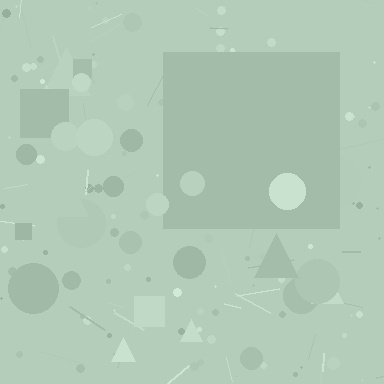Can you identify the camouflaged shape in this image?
The camouflaged shape is a square.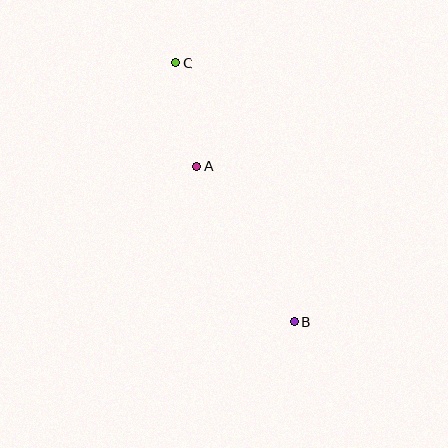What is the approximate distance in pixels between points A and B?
The distance between A and B is approximately 184 pixels.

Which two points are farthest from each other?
Points B and C are farthest from each other.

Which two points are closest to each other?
Points A and C are closest to each other.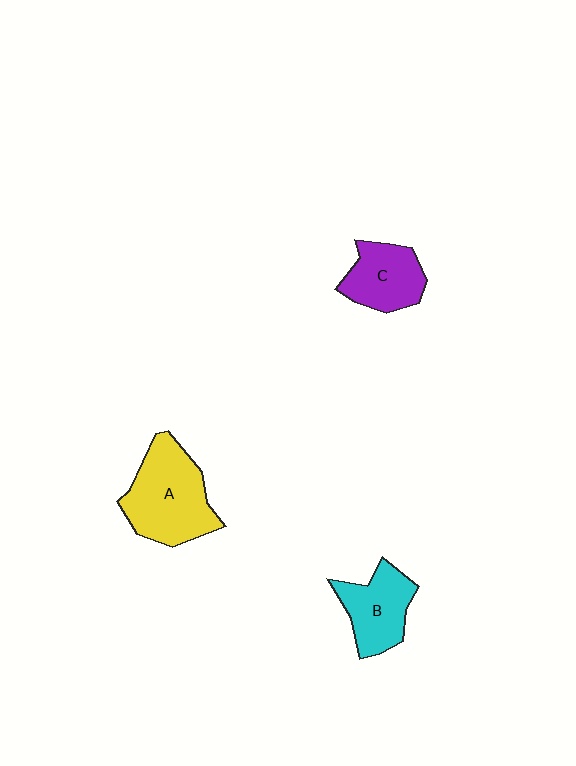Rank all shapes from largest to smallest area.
From largest to smallest: A (yellow), B (cyan), C (purple).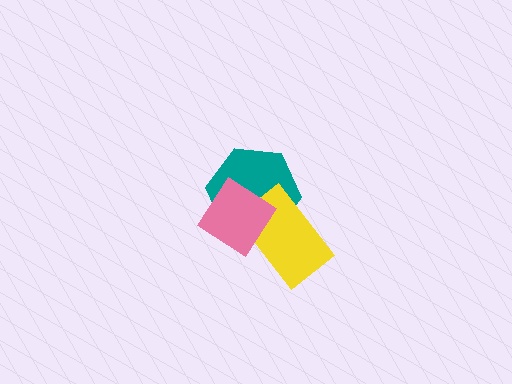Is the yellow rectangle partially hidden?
Yes, it is partially covered by another shape.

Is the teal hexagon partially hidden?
Yes, it is partially covered by another shape.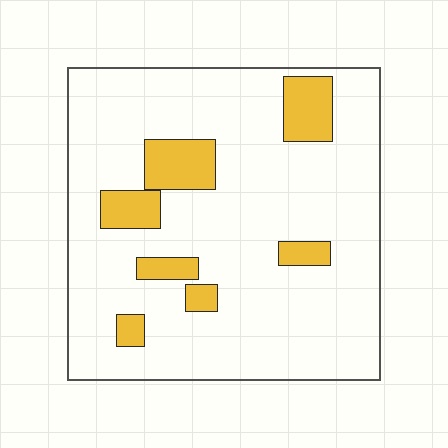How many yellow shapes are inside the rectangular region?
7.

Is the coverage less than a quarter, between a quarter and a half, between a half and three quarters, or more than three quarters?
Less than a quarter.